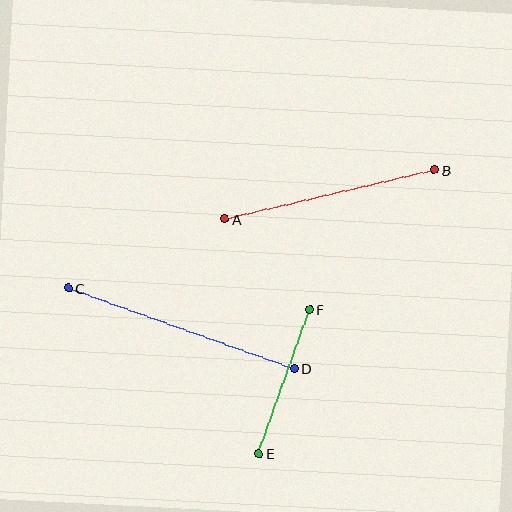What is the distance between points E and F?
The distance is approximately 153 pixels.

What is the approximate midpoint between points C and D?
The midpoint is at approximately (181, 328) pixels.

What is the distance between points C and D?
The distance is approximately 240 pixels.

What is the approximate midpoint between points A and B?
The midpoint is at approximately (329, 194) pixels.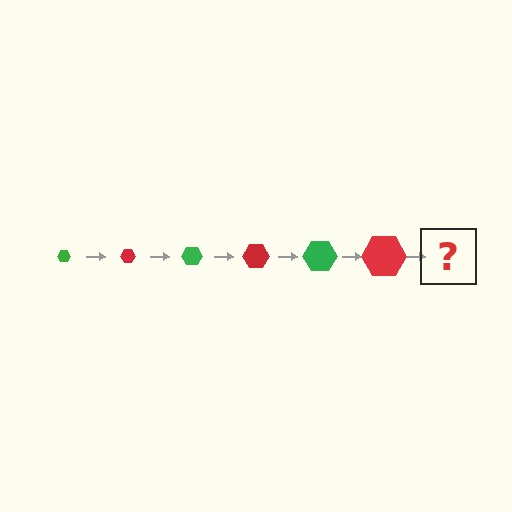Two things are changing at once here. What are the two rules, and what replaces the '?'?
The two rules are that the hexagon grows larger each step and the color cycles through green and red. The '?' should be a green hexagon, larger than the previous one.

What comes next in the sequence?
The next element should be a green hexagon, larger than the previous one.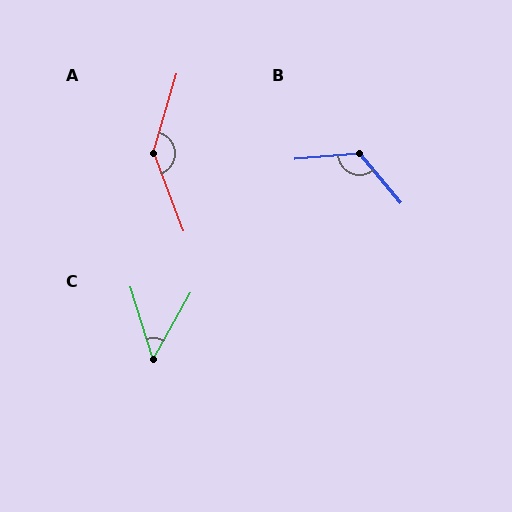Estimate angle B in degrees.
Approximately 125 degrees.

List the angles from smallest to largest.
C (47°), B (125°), A (143°).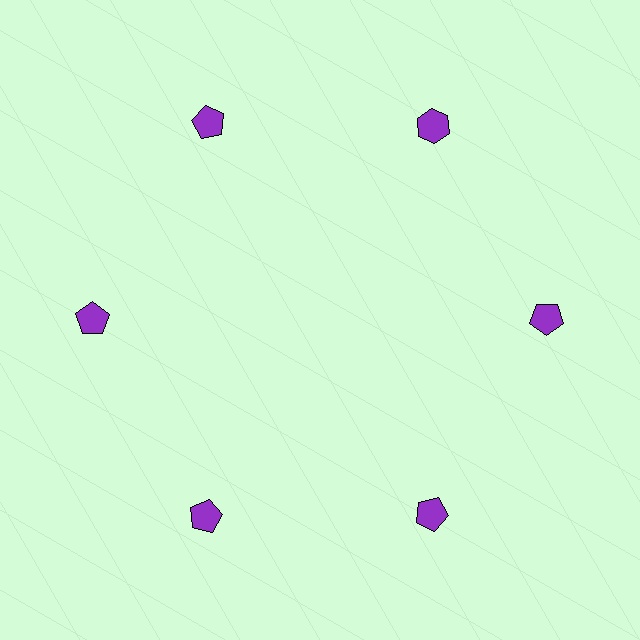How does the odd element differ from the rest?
It has a different shape: hexagon instead of pentagon.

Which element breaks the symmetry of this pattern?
The purple hexagon at roughly the 1 o'clock position breaks the symmetry. All other shapes are purple pentagons.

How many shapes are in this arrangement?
There are 6 shapes arranged in a ring pattern.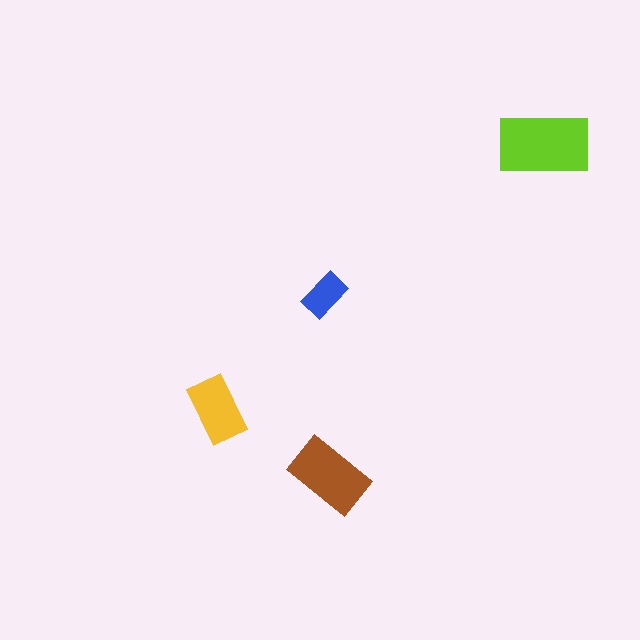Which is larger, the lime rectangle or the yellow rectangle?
The lime one.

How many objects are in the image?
There are 4 objects in the image.